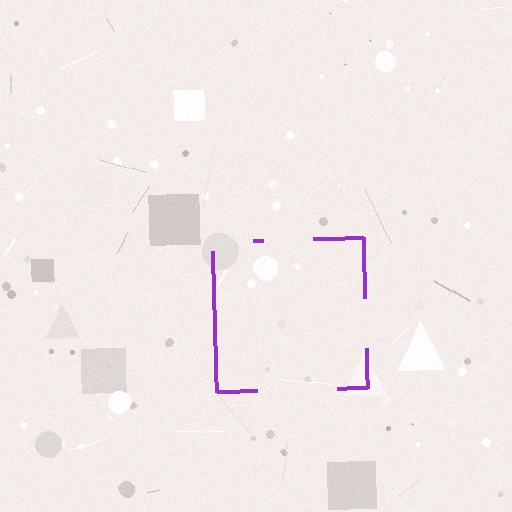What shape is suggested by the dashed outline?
The dashed outline suggests a square.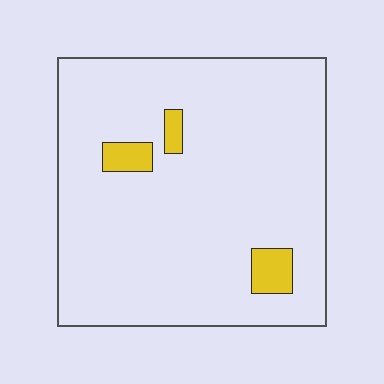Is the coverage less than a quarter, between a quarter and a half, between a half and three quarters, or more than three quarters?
Less than a quarter.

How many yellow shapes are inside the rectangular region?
3.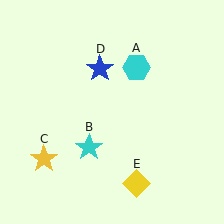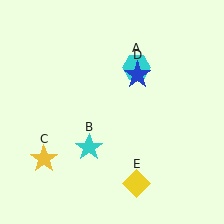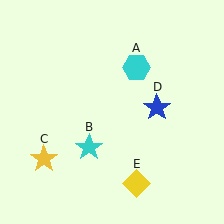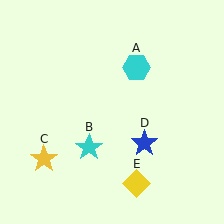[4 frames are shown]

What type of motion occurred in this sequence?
The blue star (object D) rotated clockwise around the center of the scene.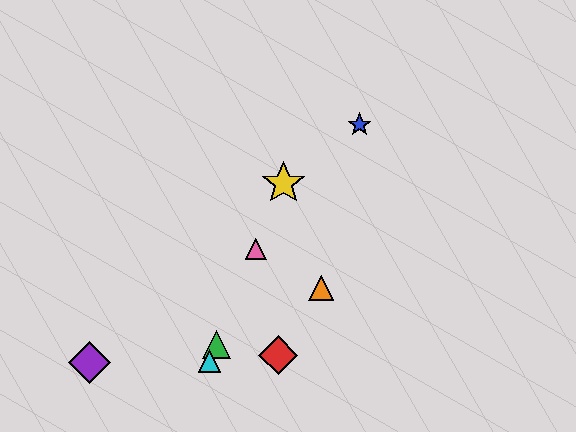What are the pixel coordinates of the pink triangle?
The pink triangle is at (256, 249).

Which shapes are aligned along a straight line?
The green triangle, the yellow star, the cyan triangle, the pink triangle are aligned along a straight line.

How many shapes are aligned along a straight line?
4 shapes (the green triangle, the yellow star, the cyan triangle, the pink triangle) are aligned along a straight line.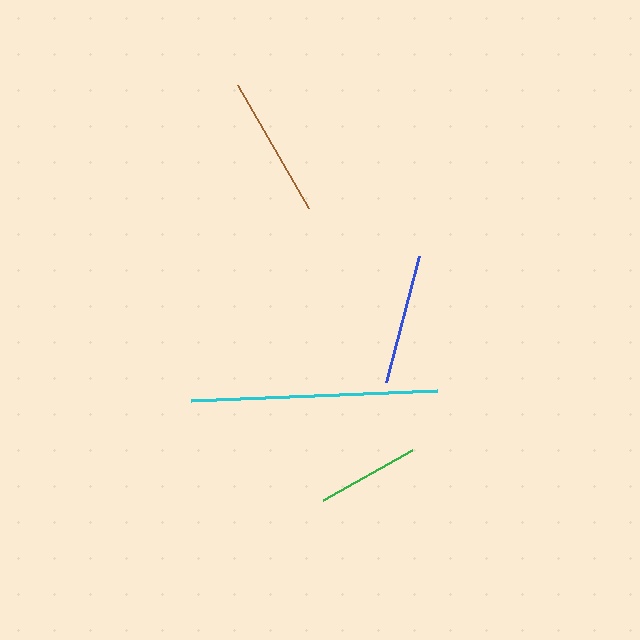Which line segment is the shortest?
The green line is the shortest at approximately 102 pixels.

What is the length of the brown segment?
The brown segment is approximately 143 pixels long.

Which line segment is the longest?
The cyan line is the longest at approximately 246 pixels.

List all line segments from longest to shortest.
From longest to shortest: cyan, brown, blue, green.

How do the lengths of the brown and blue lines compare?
The brown and blue lines are approximately the same length.